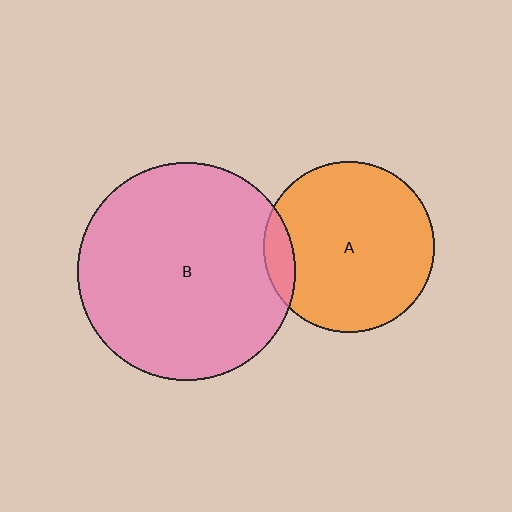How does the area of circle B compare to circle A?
Approximately 1.6 times.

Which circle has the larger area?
Circle B (pink).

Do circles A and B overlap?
Yes.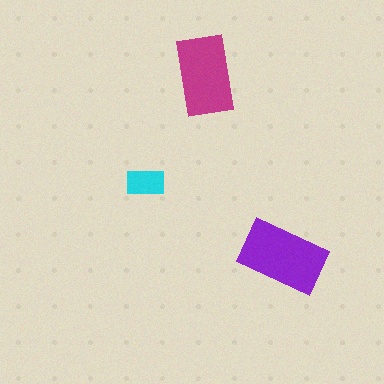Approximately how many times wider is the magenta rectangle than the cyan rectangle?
About 2 times wider.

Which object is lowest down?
The purple rectangle is bottommost.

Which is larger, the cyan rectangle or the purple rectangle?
The purple one.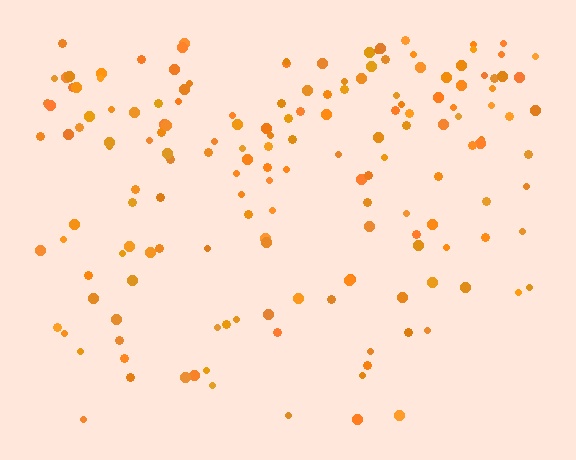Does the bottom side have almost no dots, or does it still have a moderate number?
Still a moderate number, just noticeably fewer than the top.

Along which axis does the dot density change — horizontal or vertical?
Vertical.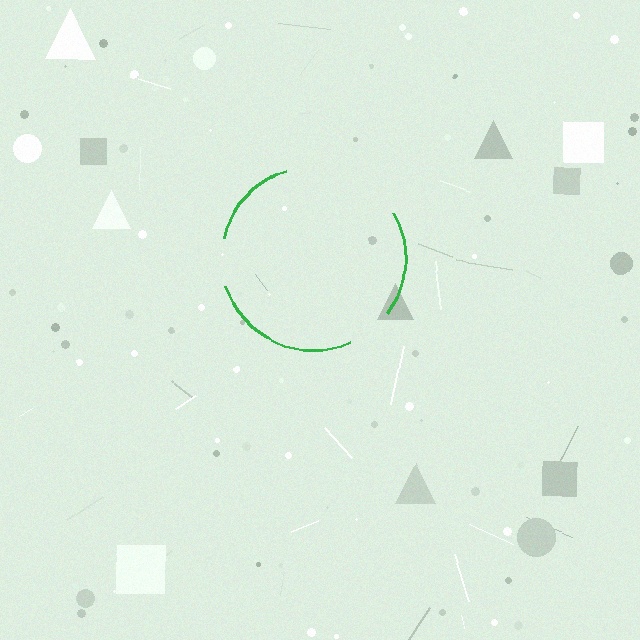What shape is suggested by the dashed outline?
The dashed outline suggests a circle.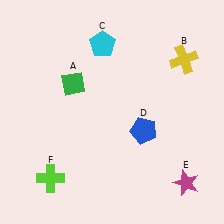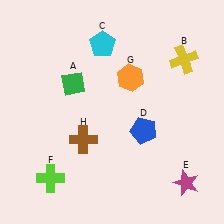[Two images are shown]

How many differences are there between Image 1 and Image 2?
There are 2 differences between the two images.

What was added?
An orange hexagon (G), a brown cross (H) were added in Image 2.